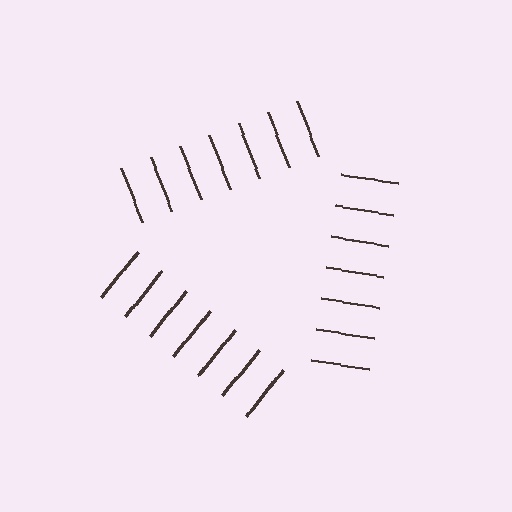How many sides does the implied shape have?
3 sides — the line-ends trace a triangle.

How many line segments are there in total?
21 — 7 along each of the 3 edges.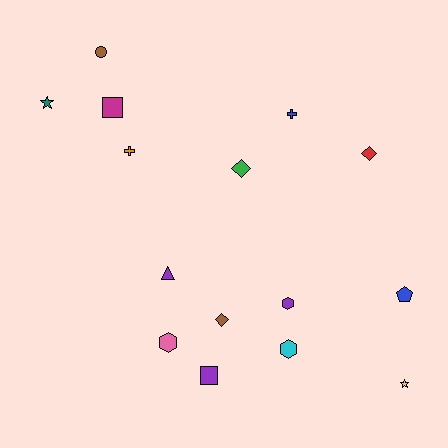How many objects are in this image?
There are 15 objects.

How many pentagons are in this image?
There is 1 pentagon.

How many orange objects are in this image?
There is 1 orange object.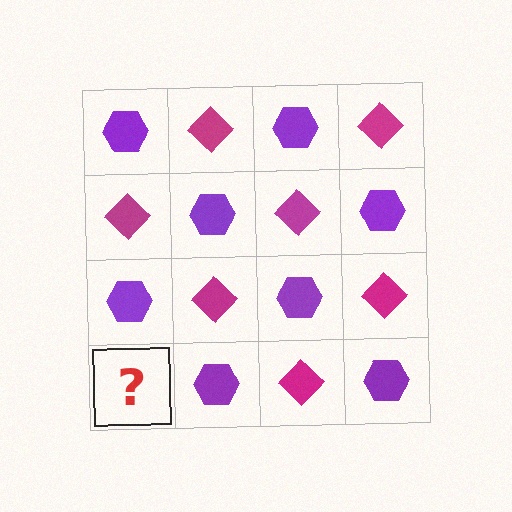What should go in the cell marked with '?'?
The missing cell should contain a magenta diamond.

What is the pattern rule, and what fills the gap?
The rule is that it alternates purple hexagon and magenta diamond in a checkerboard pattern. The gap should be filled with a magenta diamond.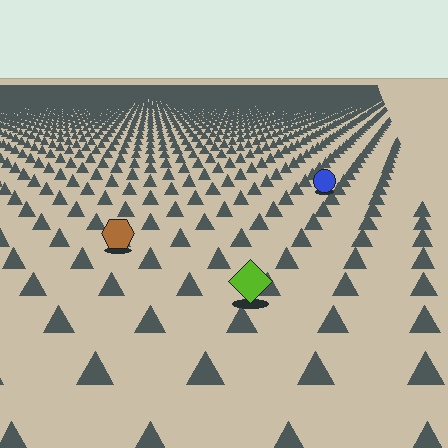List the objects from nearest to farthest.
From nearest to farthest: the lime diamond, the brown hexagon, the blue circle.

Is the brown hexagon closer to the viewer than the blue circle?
Yes. The brown hexagon is closer — you can tell from the texture gradient: the ground texture is coarser near it.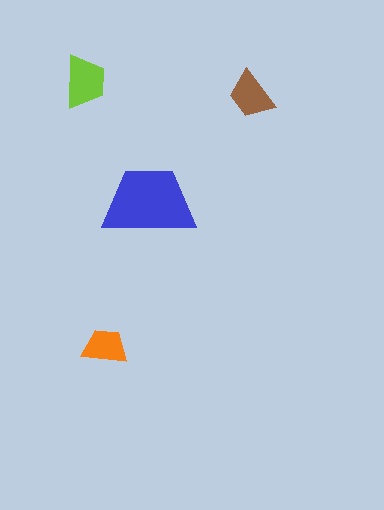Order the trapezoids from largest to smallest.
the blue one, the lime one, the brown one, the orange one.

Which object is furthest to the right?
The brown trapezoid is rightmost.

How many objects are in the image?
There are 4 objects in the image.